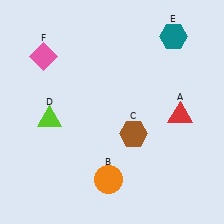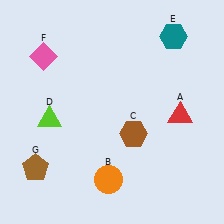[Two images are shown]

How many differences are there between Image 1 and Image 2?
There is 1 difference between the two images.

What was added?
A brown pentagon (G) was added in Image 2.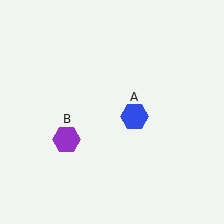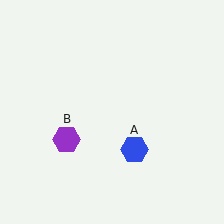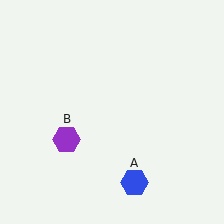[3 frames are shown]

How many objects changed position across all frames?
1 object changed position: blue hexagon (object A).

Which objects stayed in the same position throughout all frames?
Purple hexagon (object B) remained stationary.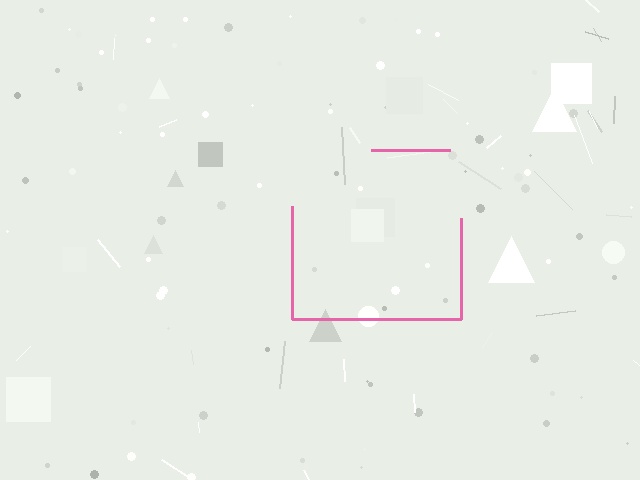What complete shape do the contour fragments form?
The contour fragments form a square.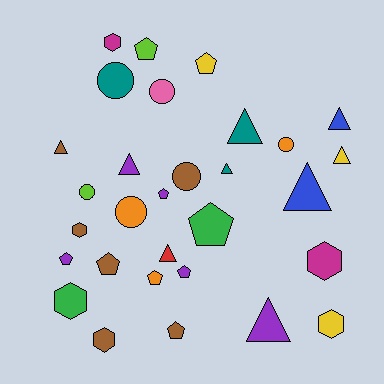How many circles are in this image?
There are 6 circles.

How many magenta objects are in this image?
There are 2 magenta objects.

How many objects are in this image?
There are 30 objects.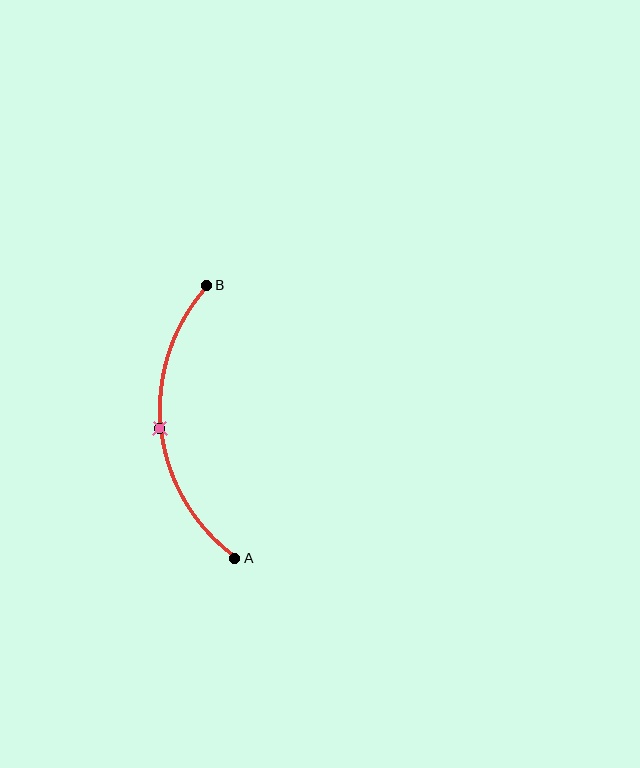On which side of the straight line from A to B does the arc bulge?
The arc bulges to the left of the straight line connecting A and B.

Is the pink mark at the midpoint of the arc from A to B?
Yes. The pink mark lies on the arc at equal arc-length from both A and B — it is the arc midpoint.